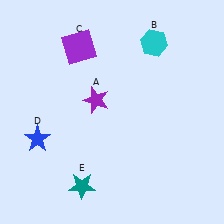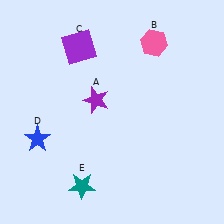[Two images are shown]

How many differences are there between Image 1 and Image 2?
There is 1 difference between the two images.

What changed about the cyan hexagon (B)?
In Image 1, B is cyan. In Image 2, it changed to pink.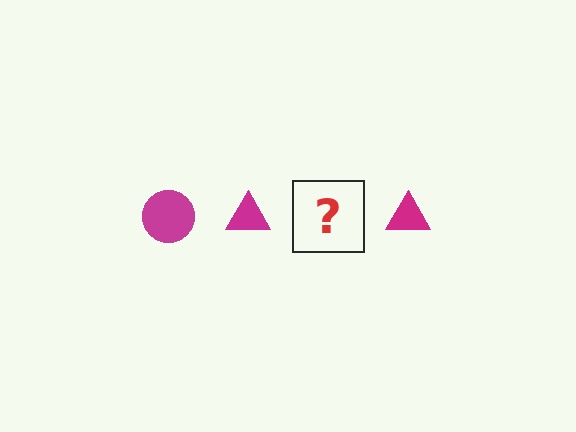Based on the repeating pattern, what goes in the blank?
The blank should be a magenta circle.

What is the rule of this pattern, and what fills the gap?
The rule is that the pattern cycles through circle, triangle shapes in magenta. The gap should be filled with a magenta circle.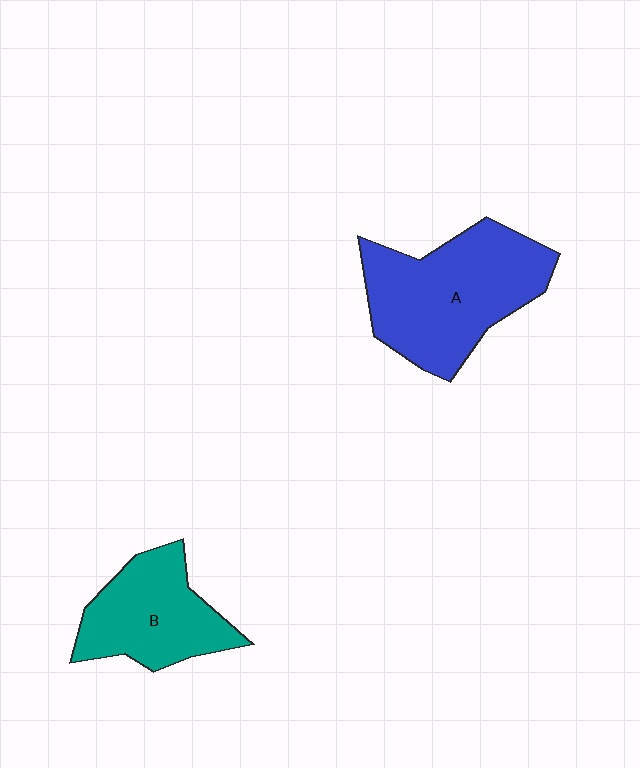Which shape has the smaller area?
Shape B (teal).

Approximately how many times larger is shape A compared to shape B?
Approximately 1.5 times.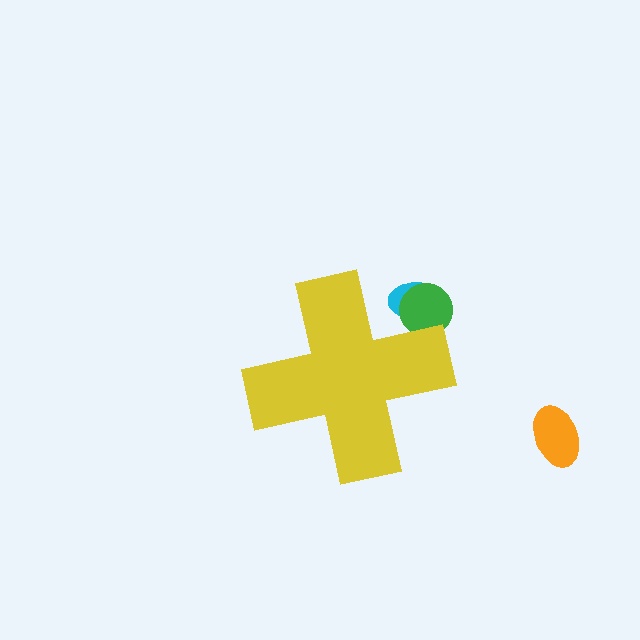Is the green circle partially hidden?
Yes, the green circle is partially hidden behind the yellow cross.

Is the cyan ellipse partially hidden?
Yes, the cyan ellipse is partially hidden behind the yellow cross.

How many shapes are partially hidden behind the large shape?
2 shapes are partially hidden.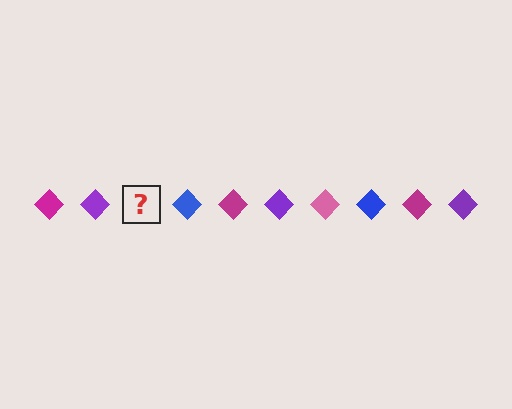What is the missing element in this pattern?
The missing element is a pink diamond.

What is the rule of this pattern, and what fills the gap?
The rule is that the pattern cycles through magenta, purple, pink, blue diamonds. The gap should be filled with a pink diamond.